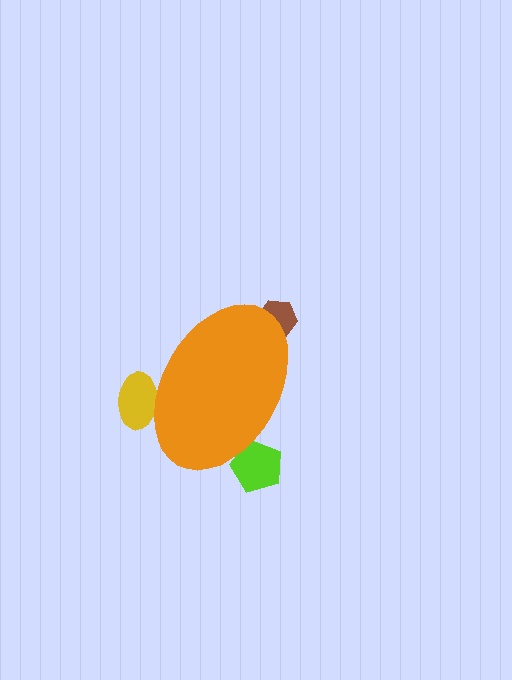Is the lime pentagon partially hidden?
Yes, the lime pentagon is partially hidden behind the orange ellipse.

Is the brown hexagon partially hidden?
Yes, the brown hexagon is partially hidden behind the orange ellipse.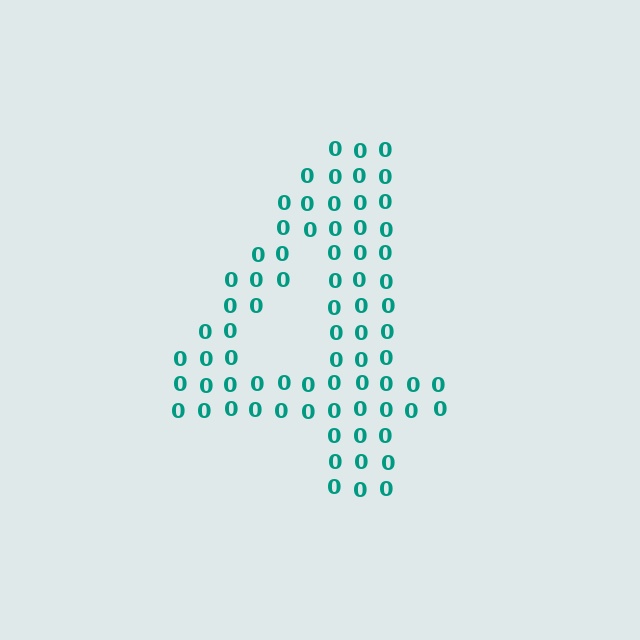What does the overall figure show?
The overall figure shows the digit 4.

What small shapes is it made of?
It is made of small digit 0's.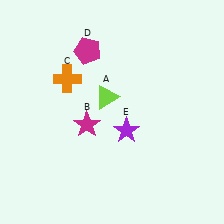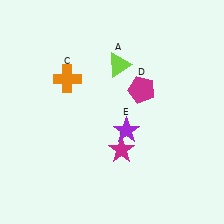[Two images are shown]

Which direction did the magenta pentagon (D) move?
The magenta pentagon (D) moved right.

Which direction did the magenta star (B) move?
The magenta star (B) moved right.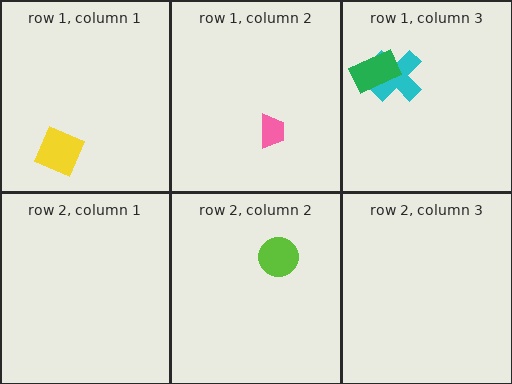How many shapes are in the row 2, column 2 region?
1.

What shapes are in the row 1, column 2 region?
The pink trapezoid.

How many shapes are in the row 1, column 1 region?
1.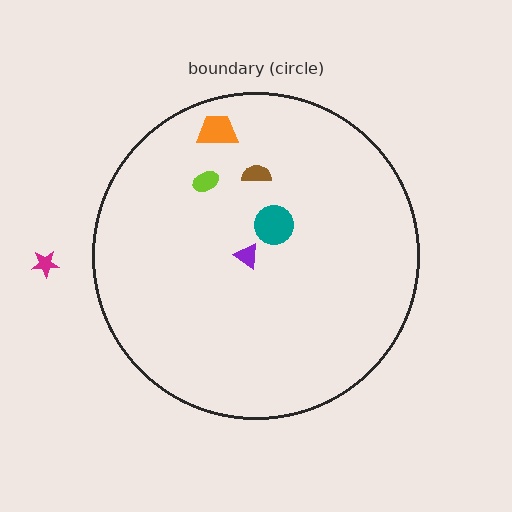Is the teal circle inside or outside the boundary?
Inside.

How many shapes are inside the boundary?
5 inside, 1 outside.